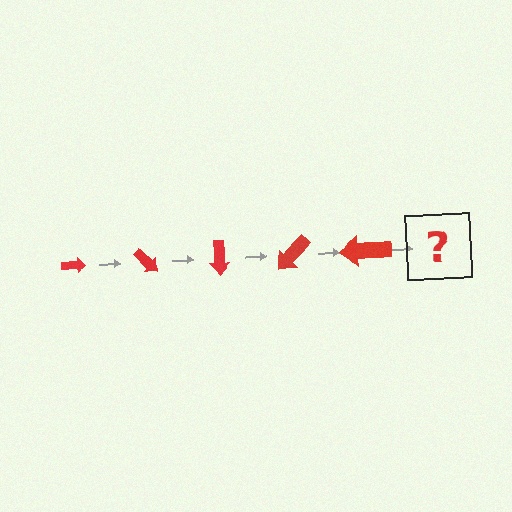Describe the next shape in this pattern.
It should be an arrow, larger than the previous one and rotated 225 degrees from the start.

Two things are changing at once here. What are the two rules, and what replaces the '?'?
The two rules are that the arrow grows larger each step and it rotates 45 degrees each step. The '?' should be an arrow, larger than the previous one and rotated 225 degrees from the start.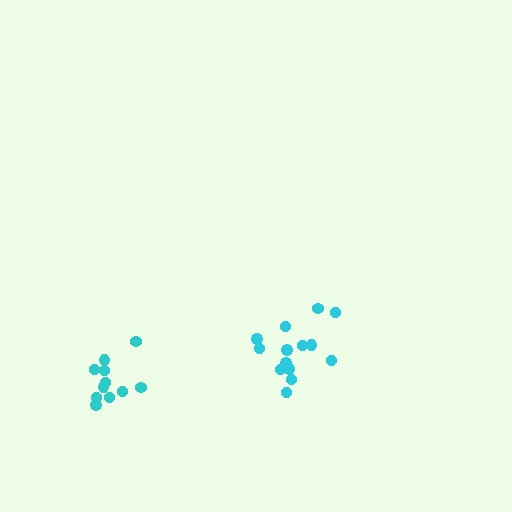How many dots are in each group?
Group 1: 14 dots, Group 2: 11 dots (25 total).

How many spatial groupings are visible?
There are 2 spatial groupings.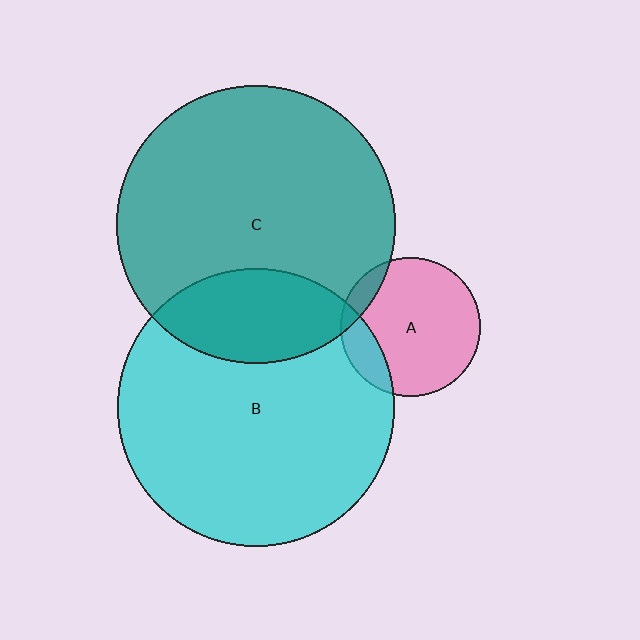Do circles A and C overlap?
Yes.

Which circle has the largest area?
Circle C (teal).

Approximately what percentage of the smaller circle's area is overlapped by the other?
Approximately 10%.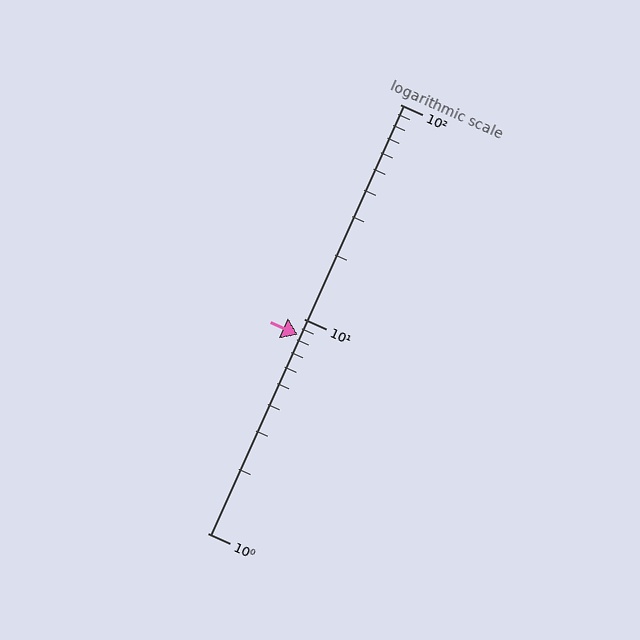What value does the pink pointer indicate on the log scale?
The pointer indicates approximately 8.4.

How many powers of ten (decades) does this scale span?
The scale spans 2 decades, from 1 to 100.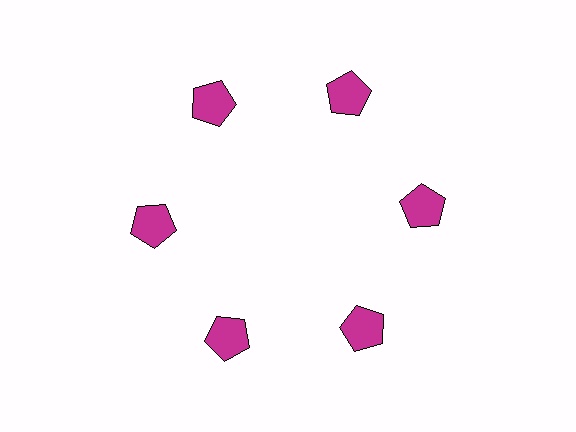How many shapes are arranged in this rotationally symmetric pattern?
There are 6 shapes, arranged in 6 groups of 1.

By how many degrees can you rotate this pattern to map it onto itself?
The pattern maps onto itself every 60 degrees of rotation.